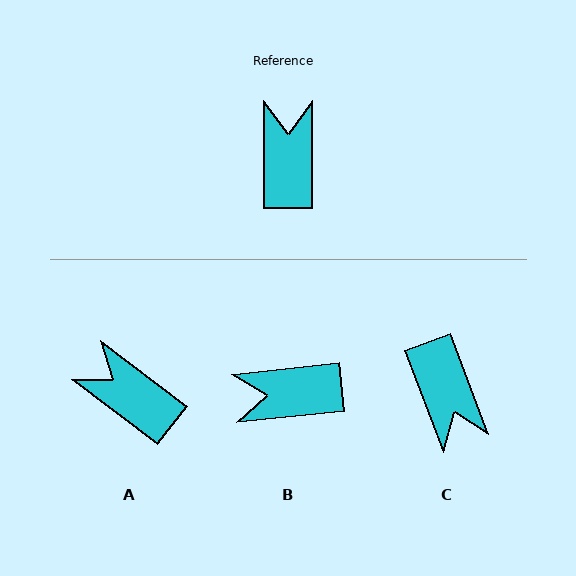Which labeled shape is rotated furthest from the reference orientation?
C, about 159 degrees away.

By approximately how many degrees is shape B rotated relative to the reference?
Approximately 96 degrees counter-clockwise.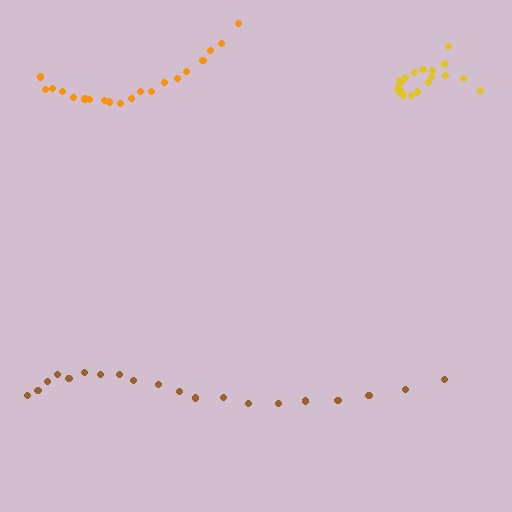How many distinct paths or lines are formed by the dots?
There are 3 distinct paths.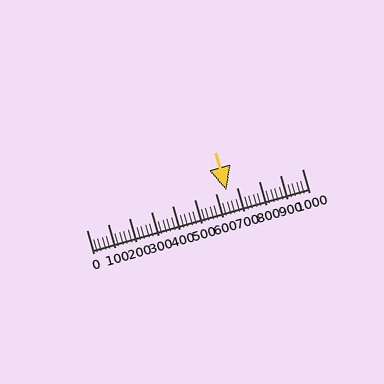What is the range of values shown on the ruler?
The ruler shows values from 0 to 1000.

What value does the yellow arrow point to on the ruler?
The yellow arrow points to approximately 650.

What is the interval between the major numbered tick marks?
The major tick marks are spaced 100 units apart.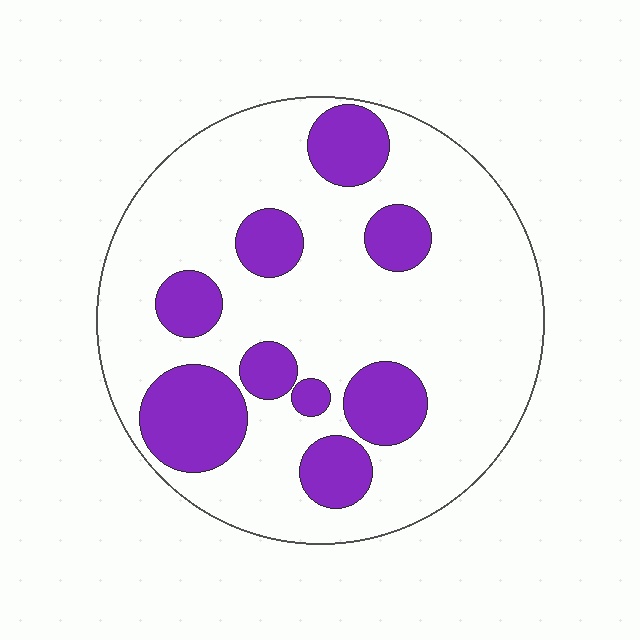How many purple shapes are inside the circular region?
9.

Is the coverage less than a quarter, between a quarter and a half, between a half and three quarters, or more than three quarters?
Between a quarter and a half.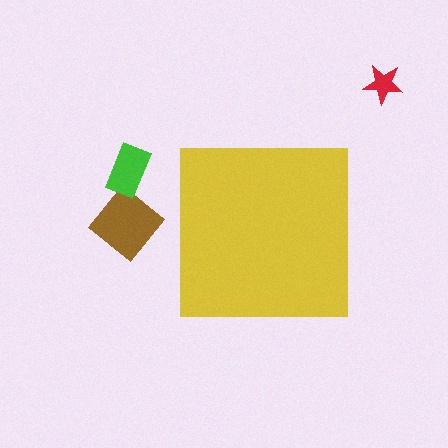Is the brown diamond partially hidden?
No, the brown diamond is fully visible.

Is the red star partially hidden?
No, the red star is fully visible.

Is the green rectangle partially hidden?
No, the green rectangle is fully visible.